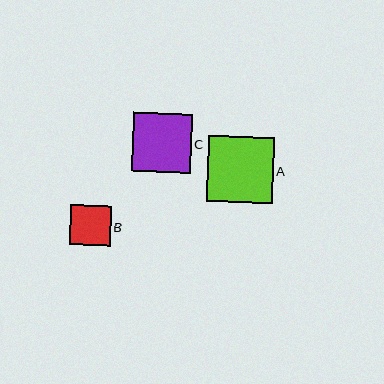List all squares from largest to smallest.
From largest to smallest: A, C, B.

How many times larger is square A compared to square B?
Square A is approximately 1.6 times the size of square B.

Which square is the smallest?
Square B is the smallest with a size of approximately 40 pixels.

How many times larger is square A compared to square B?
Square A is approximately 1.6 times the size of square B.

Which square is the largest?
Square A is the largest with a size of approximately 65 pixels.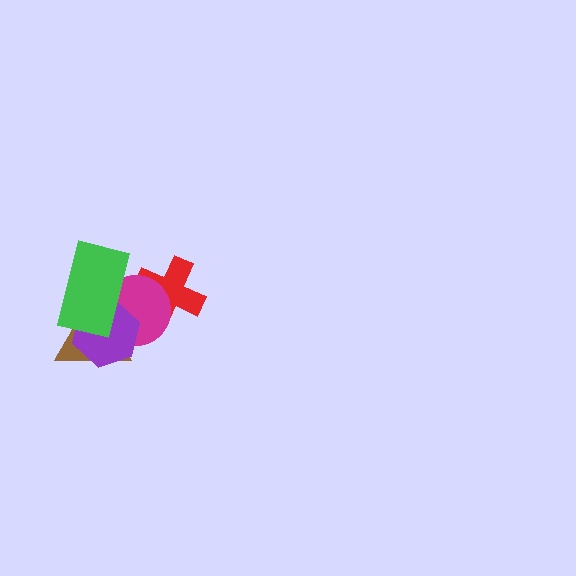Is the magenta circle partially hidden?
Yes, it is partially covered by another shape.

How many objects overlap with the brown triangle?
3 objects overlap with the brown triangle.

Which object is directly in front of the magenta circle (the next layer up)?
The purple hexagon is directly in front of the magenta circle.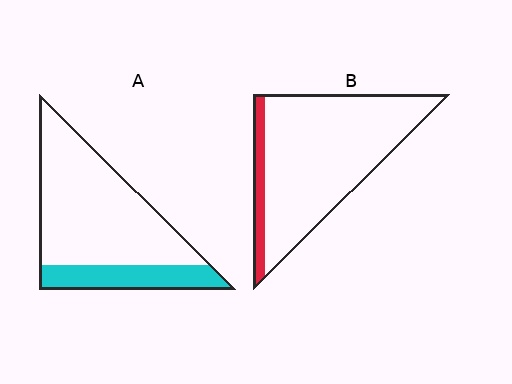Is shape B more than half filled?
No.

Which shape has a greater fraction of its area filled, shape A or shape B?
Shape A.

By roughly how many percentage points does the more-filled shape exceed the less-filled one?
By roughly 10 percentage points (A over B).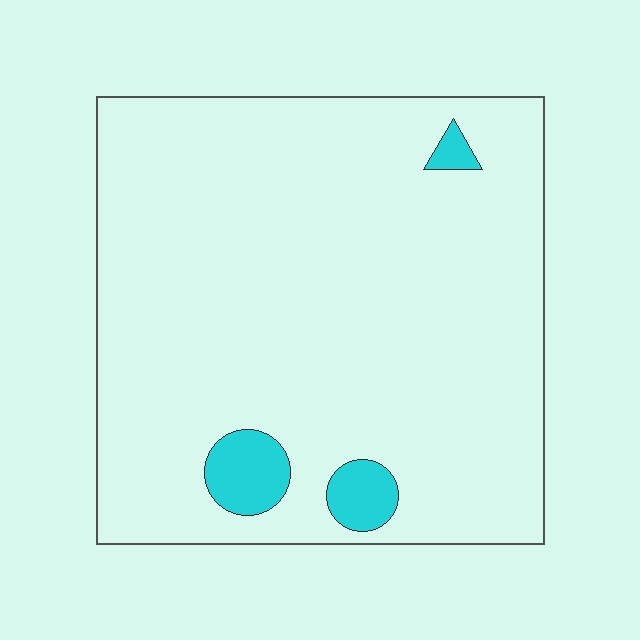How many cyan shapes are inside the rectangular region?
3.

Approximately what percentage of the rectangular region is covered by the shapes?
Approximately 5%.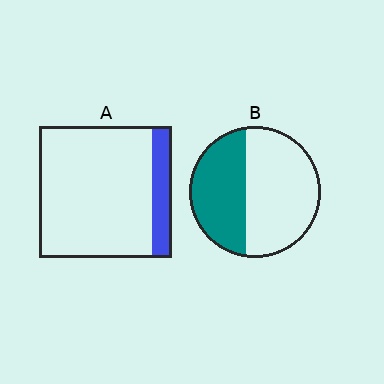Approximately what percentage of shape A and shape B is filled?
A is approximately 15% and B is approximately 40%.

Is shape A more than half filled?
No.